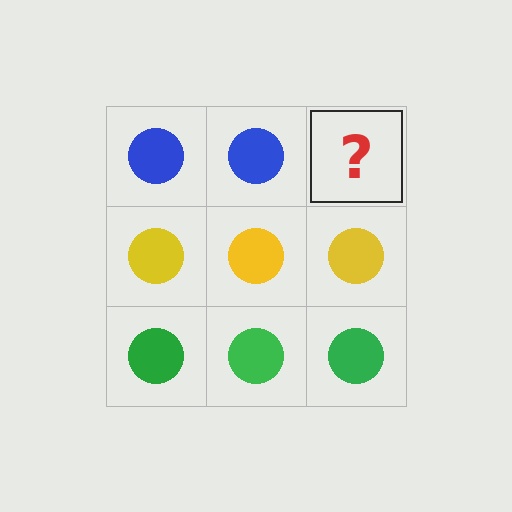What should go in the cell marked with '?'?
The missing cell should contain a blue circle.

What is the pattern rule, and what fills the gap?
The rule is that each row has a consistent color. The gap should be filled with a blue circle.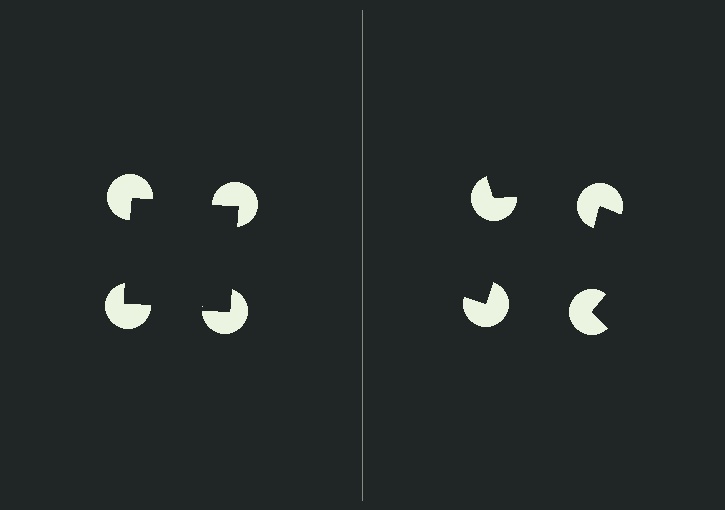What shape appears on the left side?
An illusory square.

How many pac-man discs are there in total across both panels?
8 — 4 on each side.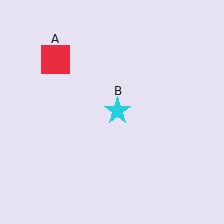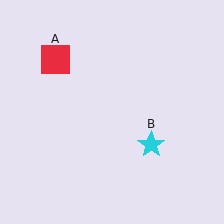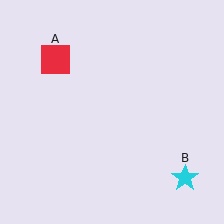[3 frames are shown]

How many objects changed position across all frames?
1 object changed position: cyan star (object B).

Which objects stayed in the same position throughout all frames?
Red square (object A) remained stationary.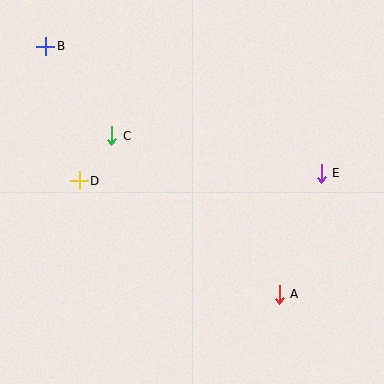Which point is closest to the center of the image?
Point C at (112, 136) is closest to the center.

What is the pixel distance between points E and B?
The distance between E and B is 304 pixels.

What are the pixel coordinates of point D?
Point D is at (79, 181).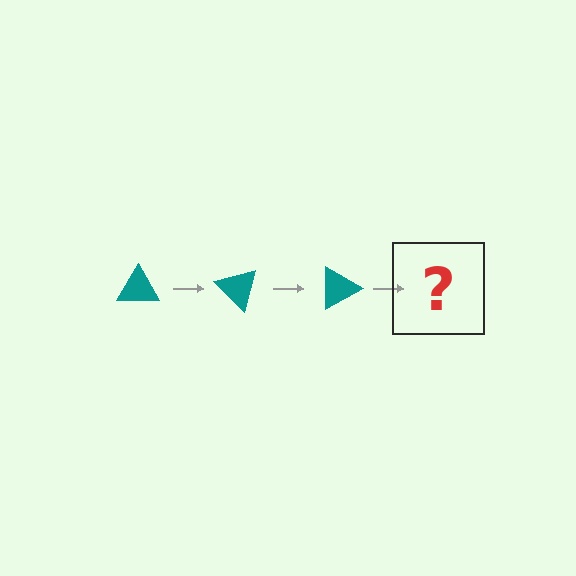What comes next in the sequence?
The next element should be a teal triangle rotated 135 degrees.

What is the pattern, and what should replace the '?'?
The pattern is that the triangle rotates 45 degrees each step. The '?' should be a teal triangle rotated 135 degrees.